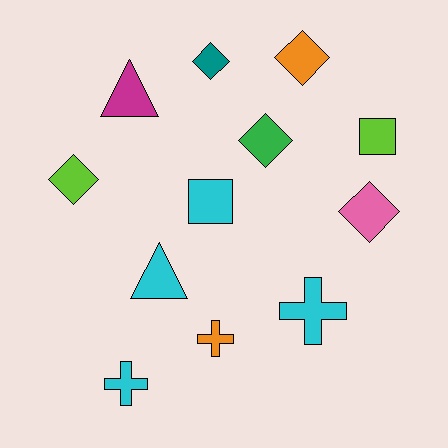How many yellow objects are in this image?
There are no yellow objects.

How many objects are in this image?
There are 12 objects.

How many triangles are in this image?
There are 2 triangles.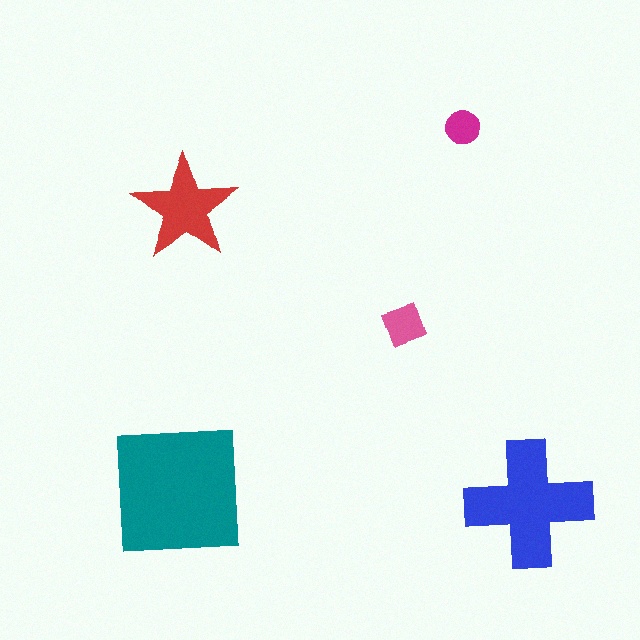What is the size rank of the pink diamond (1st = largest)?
4th.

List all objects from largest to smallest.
The teal square, the blue cross, the red star, the pink diamond, the magenta circle.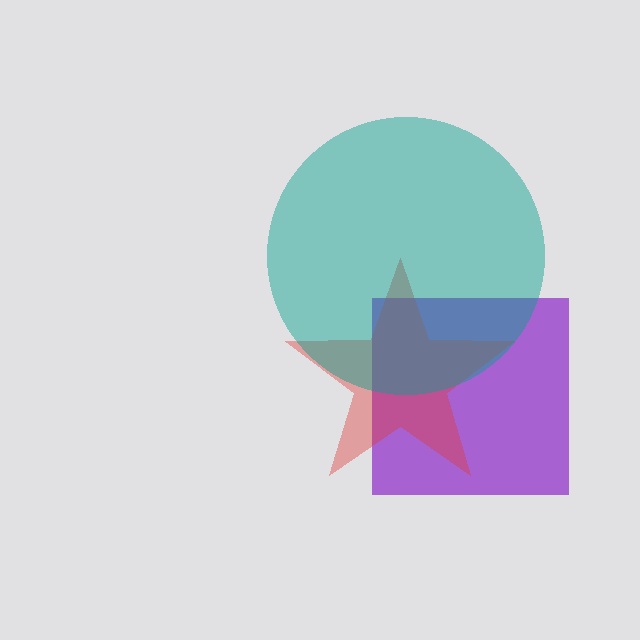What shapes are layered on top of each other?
The layered shapes are: a purple square, a red star, a teal circle.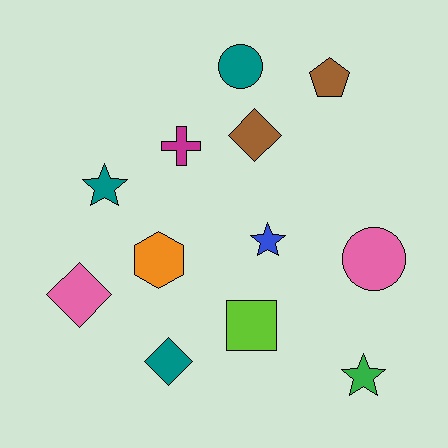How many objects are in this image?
There are 12 objects.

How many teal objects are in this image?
There are 3 teal objects.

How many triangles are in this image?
There are no triangles.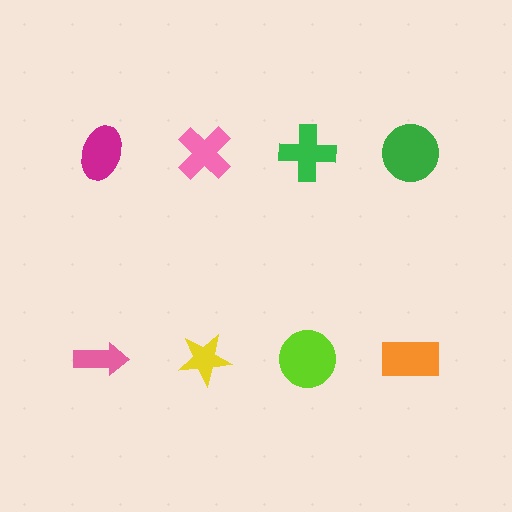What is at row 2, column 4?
An orange rectangle.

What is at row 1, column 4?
A green circle.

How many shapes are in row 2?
4 shapes.